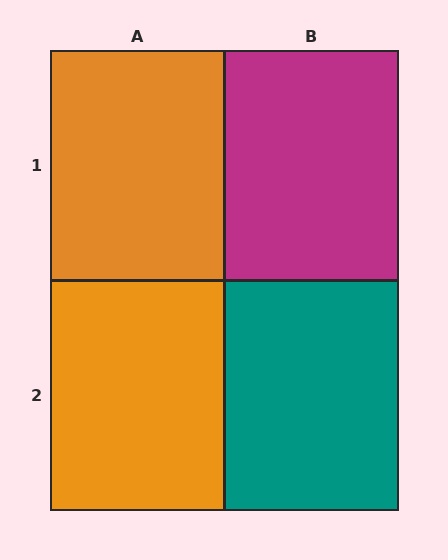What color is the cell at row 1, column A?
Orange.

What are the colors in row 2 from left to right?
Orange, teal.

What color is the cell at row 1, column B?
Magenta.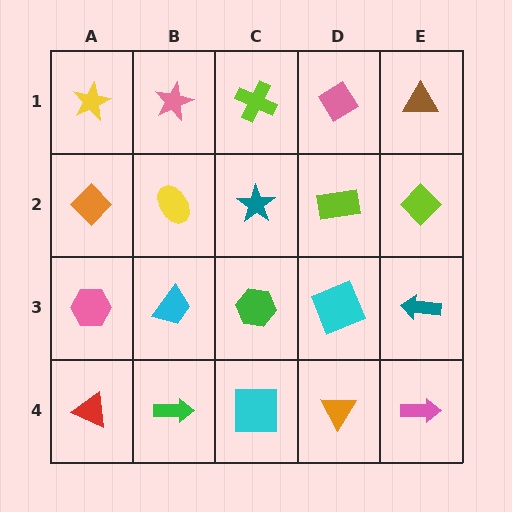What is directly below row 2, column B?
A cyan trapezoid.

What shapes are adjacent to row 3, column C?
A teal star (row 2, column C), a cyan square (row 4, column C), a cyan trapezoid (row 3, column B), a cyan square (row 3, column D).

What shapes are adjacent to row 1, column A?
An orange diamond (row 2, column A), a pink star (row 1, column B).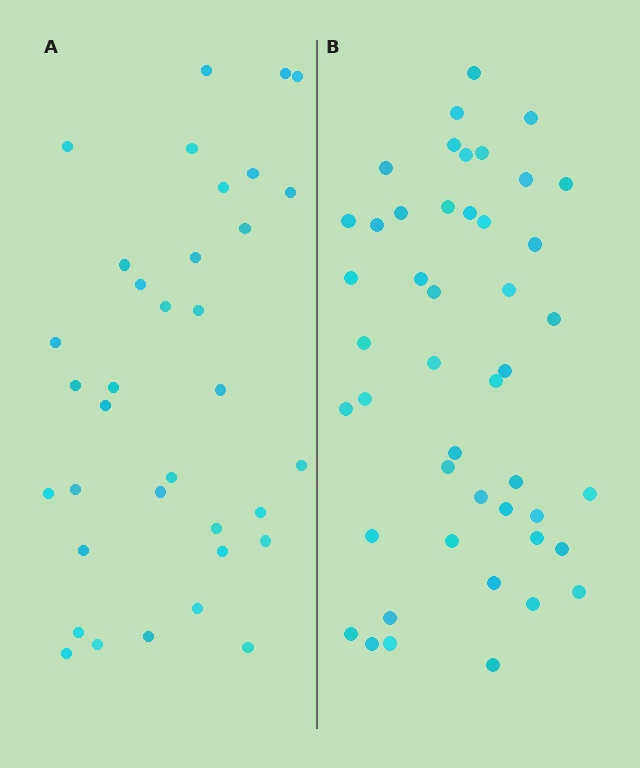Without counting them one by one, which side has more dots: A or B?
Region B (the right region) has more dots.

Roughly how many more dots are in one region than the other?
Region B has roughly 12 or so more dots than region A.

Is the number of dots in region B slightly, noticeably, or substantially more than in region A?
Region B has noticeably more, but not dramatically so. The ratio is roughly 1.3 to 1.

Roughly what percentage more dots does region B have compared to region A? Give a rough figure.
About 30% more.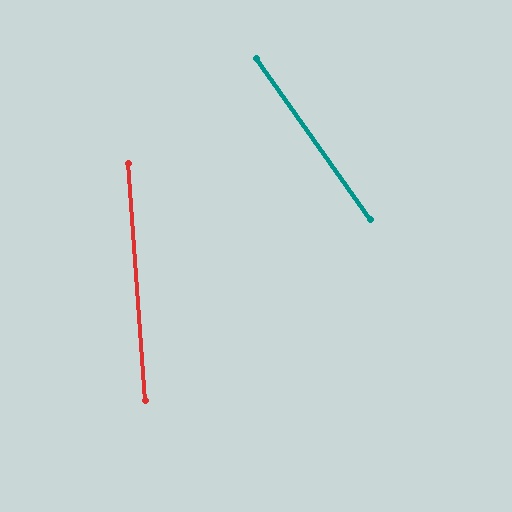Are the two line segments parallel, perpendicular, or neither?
Neither parallel nor perpendicular — they differ by about 31°.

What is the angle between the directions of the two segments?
Approximately 31 degrees.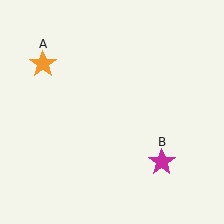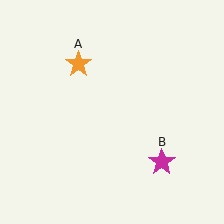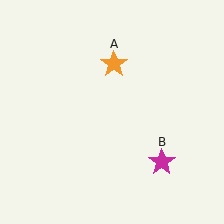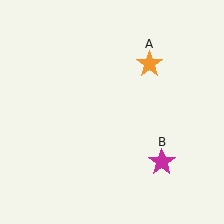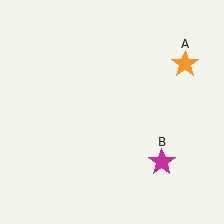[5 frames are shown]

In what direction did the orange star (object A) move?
The orange star (object A) moved right.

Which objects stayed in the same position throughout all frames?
Magenta star (object B) remained stationary.